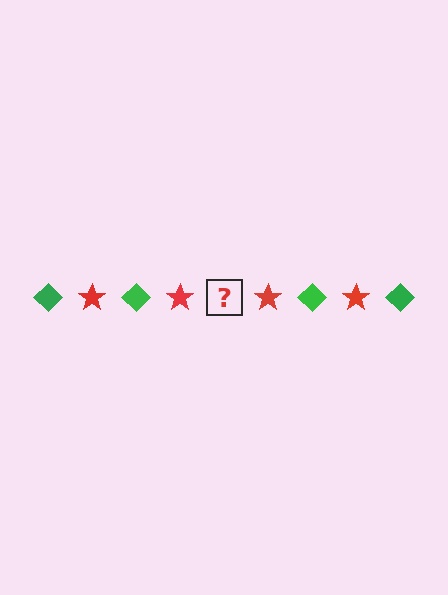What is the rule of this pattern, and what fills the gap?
The rule is that the pattern alternates between green diamond and red star. The gap should be filled with a green diamond.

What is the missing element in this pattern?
The missing element is a green diamond.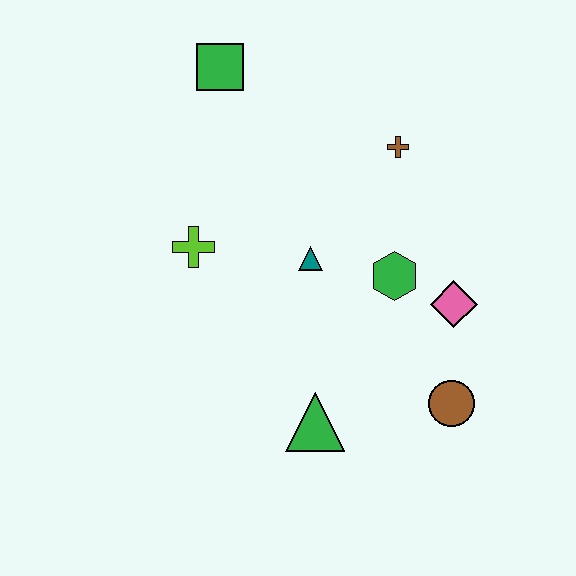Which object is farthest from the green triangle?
The green square is farthest from the green triangle.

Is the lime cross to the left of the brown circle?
Yes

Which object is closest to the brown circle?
The pink diamond is closest to the brown circle.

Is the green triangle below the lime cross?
Yes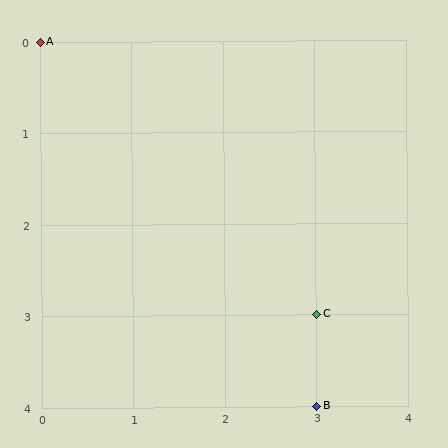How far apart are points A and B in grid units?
Points A and B are 3 columns and 4 rows apart (about 5.0 grid units diagonally).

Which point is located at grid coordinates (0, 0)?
Point A is at (0, 0).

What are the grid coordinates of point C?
Point C is at grid coordinates (3, 3).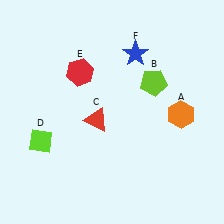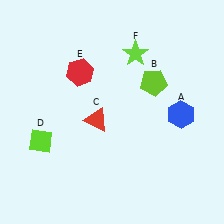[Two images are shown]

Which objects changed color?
A changed from orange to blue. F changed from blue to lime.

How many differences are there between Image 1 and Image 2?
There are 2 differences between the two images.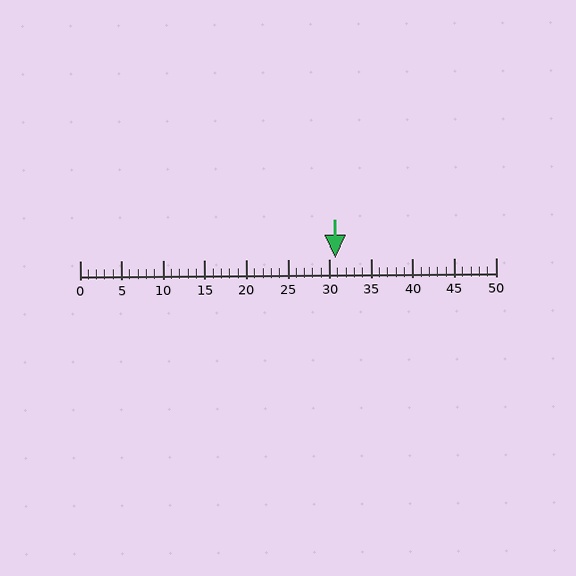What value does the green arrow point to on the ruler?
The green arrow points to approximately 31.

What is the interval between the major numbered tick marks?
The major tick marks are spaced 5 units apart.